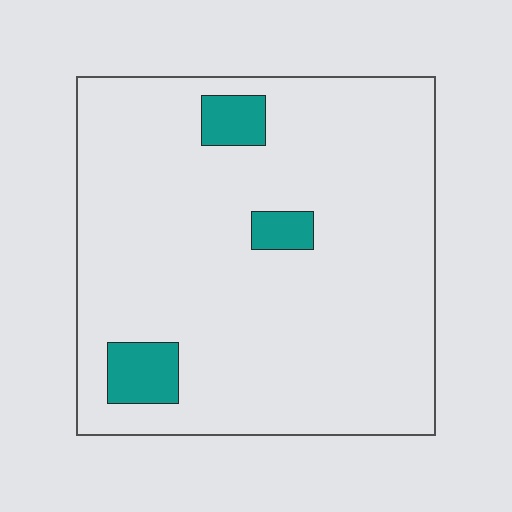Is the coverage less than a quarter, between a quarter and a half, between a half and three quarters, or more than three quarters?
Less than a quarter.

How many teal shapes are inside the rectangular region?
3.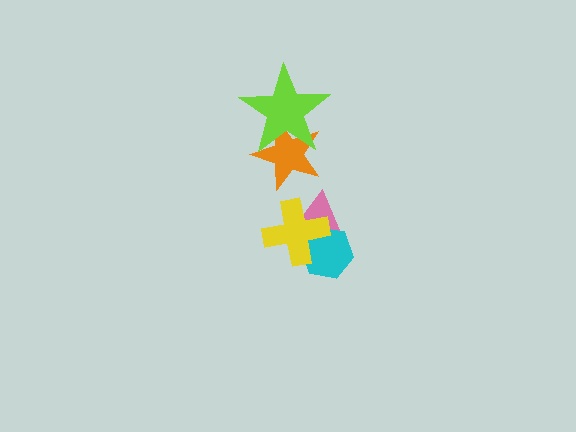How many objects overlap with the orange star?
1 object overlaps with the orange star.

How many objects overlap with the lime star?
1 object overlaps with the lime star.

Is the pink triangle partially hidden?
Yes, it is partially covered by another shape.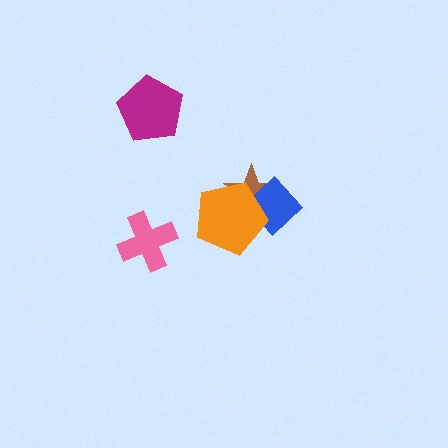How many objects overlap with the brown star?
2 objects overlap with the brown star.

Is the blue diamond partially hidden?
Yes, it is partially covered by another shape.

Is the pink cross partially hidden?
No, no other shape covers it.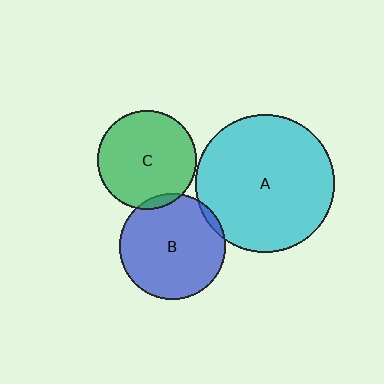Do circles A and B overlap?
Yes.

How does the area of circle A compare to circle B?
Approximately 1.7 times.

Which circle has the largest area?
Circle A (cyan).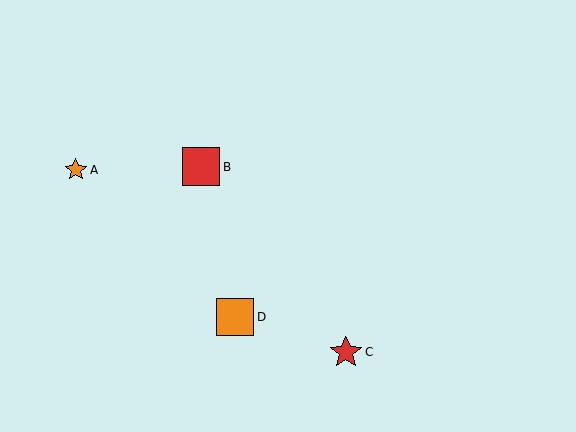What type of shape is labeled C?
Shape C is a red star.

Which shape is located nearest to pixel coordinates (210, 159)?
The red square (labeled B) at (201, 167) is nearest to that location.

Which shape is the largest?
The red square (labeled B) is the largest.